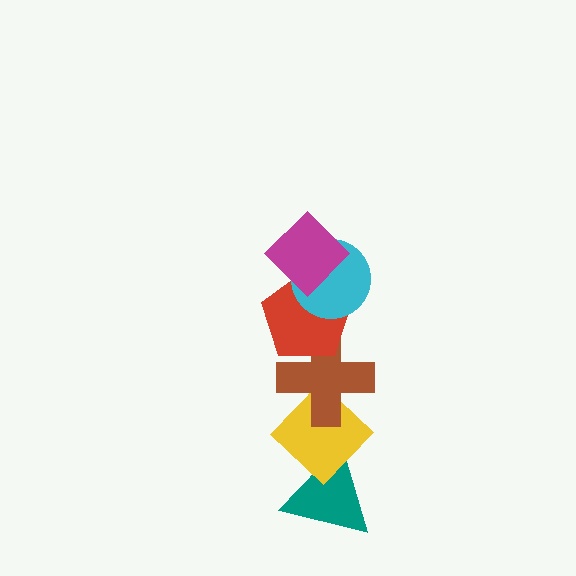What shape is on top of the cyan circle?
The magenta diamond is on top of the cyan circle.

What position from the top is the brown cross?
The brown cross is 4th from the top.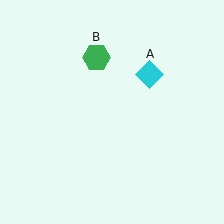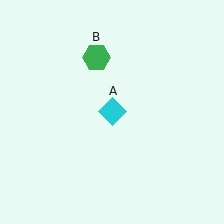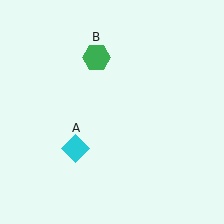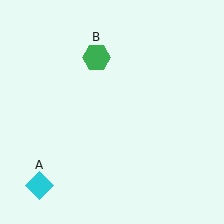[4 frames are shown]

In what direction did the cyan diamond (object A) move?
The cyan diamond (object A) moved down and to the left.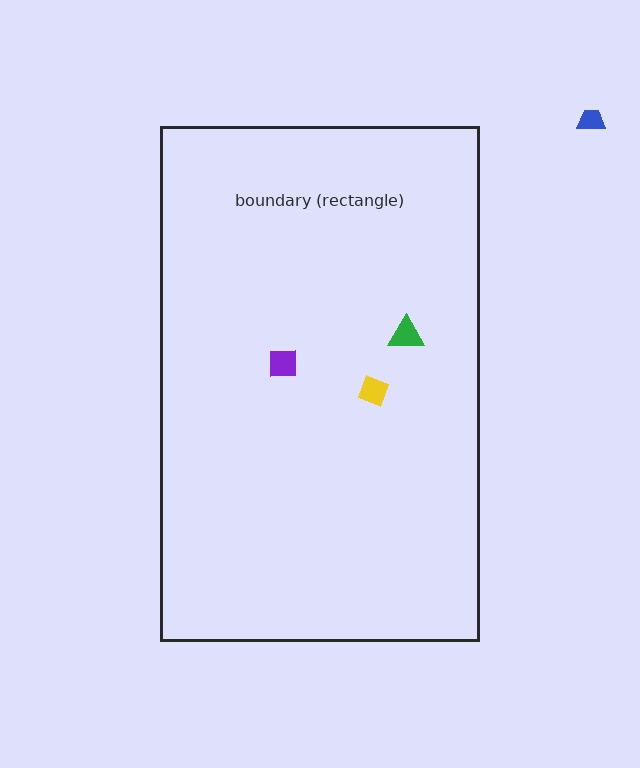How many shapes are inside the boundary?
3 inside, 1 outside.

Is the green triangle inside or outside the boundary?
Inside.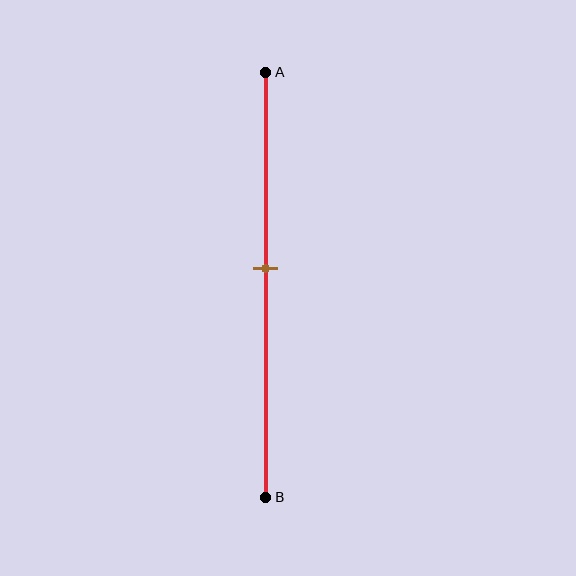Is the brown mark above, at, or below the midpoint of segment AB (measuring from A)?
The brown mark is above the midpoint of segment AB.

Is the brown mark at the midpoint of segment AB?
No, the mark is at about 45% from A, not at the 50% midpoint.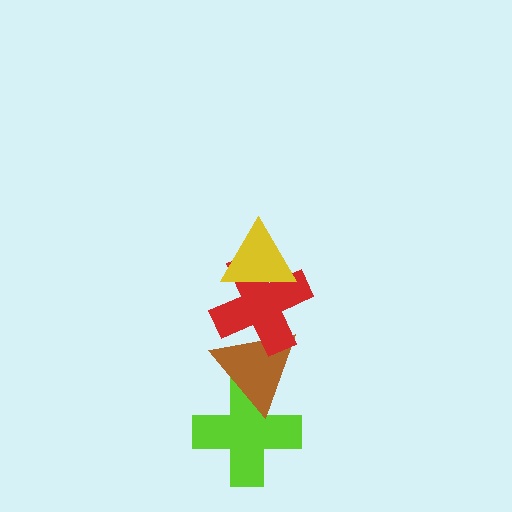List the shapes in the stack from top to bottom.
From top to bottom: the yellow triangle, the red cross, the brown triangle, the lime cross.